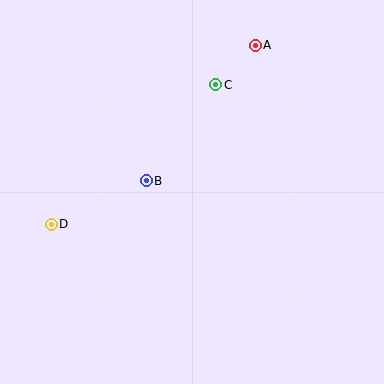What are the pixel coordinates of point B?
Point B is at (146, 181).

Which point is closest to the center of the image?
Point B at (146, 181) is closest to the center.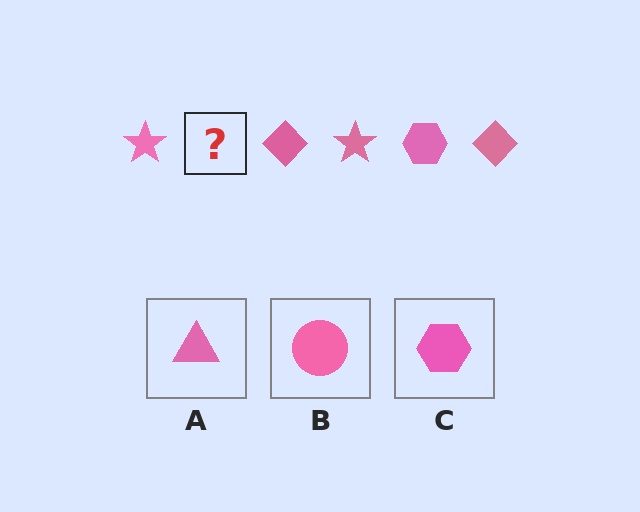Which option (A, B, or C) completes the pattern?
C.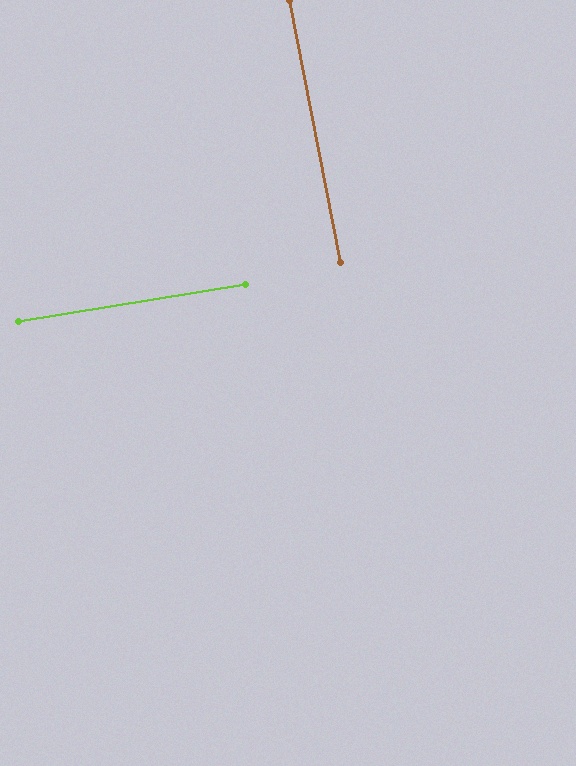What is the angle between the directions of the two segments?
Approximately 88 degrees.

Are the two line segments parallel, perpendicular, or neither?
Perpendicular — they meet at approximately 88°.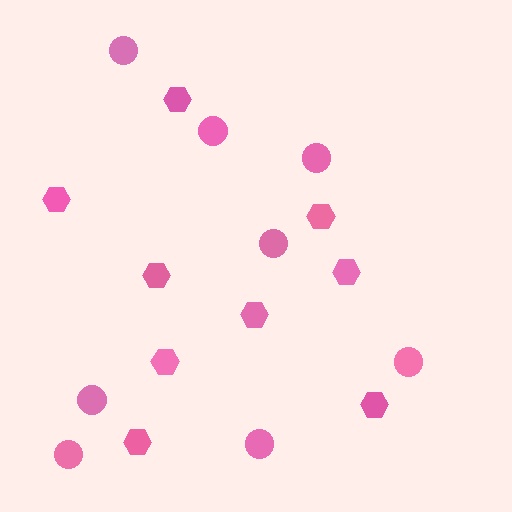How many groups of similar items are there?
There are 2 groups: one group of hexagons (9) and one group of circles (8).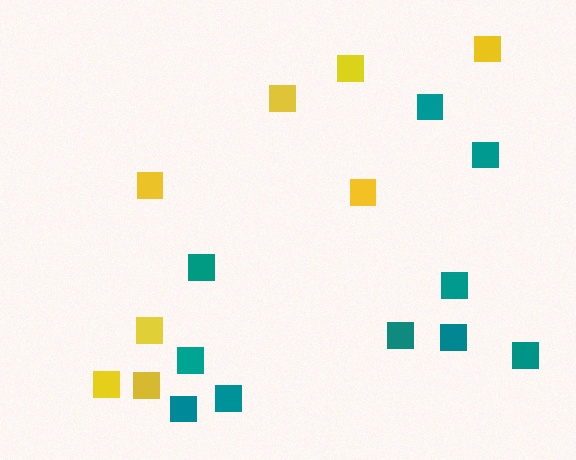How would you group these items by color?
There are 2 groups: one group of teal squares (10) and one group of yellow squares (8).